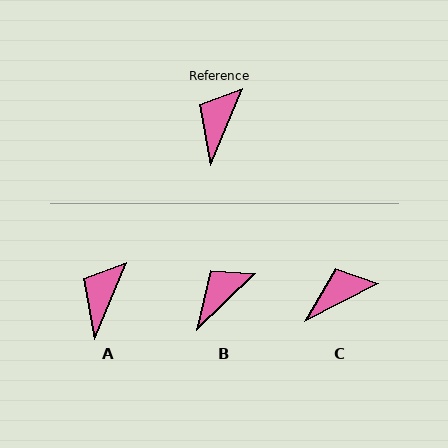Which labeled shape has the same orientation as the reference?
A.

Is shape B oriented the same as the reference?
No, it is off by about 24 degrees.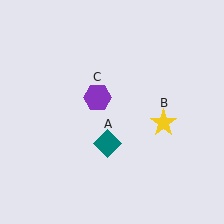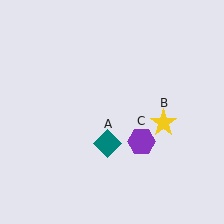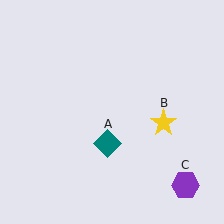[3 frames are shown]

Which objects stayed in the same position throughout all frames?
Teal diamond (object A) and yellow star (object B) remained stationary.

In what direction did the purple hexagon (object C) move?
The purple hexagon (object C) moved down and to the right.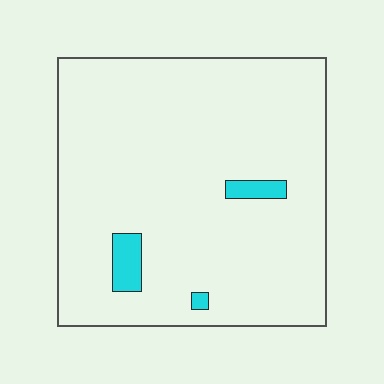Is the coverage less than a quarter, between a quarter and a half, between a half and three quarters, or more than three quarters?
Less than a quarter.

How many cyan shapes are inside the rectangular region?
3.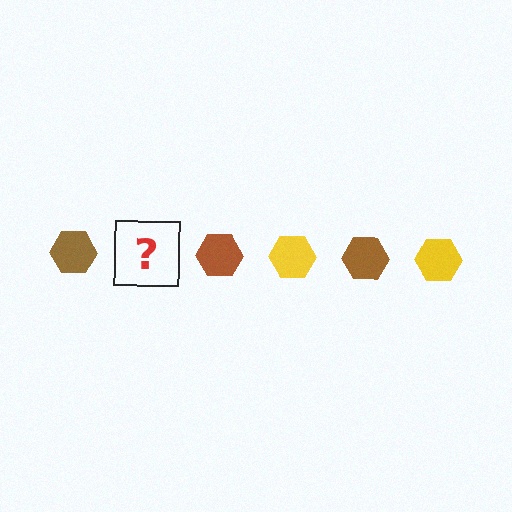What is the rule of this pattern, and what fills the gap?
The rule is that the pattern cycles through brown, yellow hexagons. The gap should be filled with a yellow hexagon.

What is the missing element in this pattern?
The missing element is a yellow hexagon.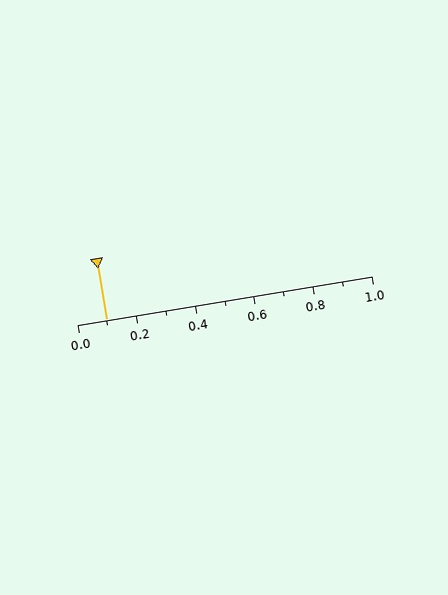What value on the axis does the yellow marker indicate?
The marker indicates approximately 0.1.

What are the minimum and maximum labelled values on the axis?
The axis runs from 0.0 to 1.0.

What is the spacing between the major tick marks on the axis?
The major ticks are spaced 0.2 apart.